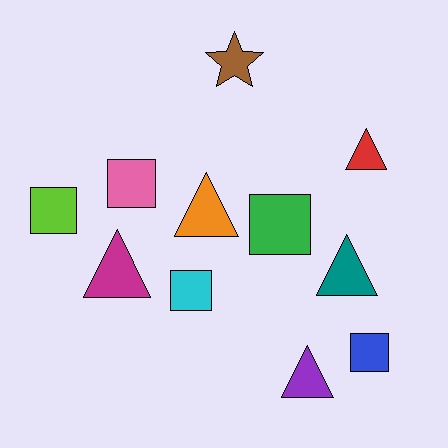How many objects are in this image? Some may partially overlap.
There are 11 objects.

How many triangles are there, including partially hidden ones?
There are 5 triangles.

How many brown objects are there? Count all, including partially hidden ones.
There is 1 brown object.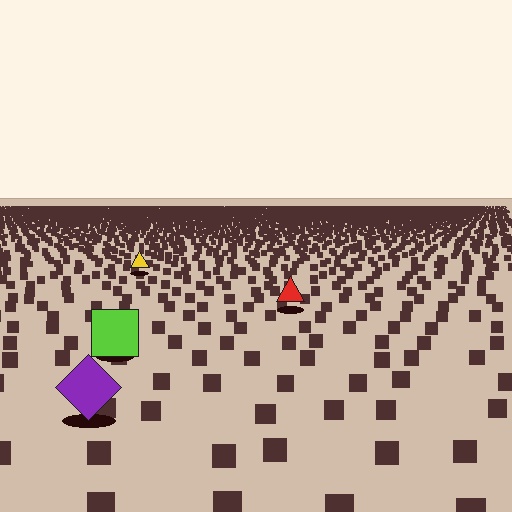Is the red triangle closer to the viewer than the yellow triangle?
Yes. The red triangle is closer — you can tell from the texture gradient: the ground texture is coarser near it.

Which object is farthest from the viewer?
The yellow triangle is farthest from the viewer. It appears smaller and the ground texture around it is denser.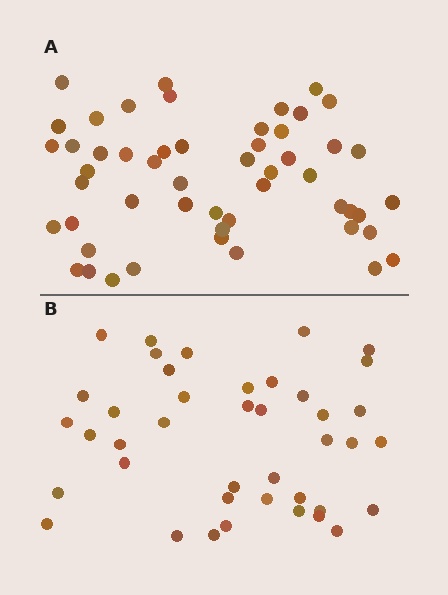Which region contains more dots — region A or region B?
Region A (the top region) has more dots.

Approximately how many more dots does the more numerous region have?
Region A has roughly 12 or so more dots than region B.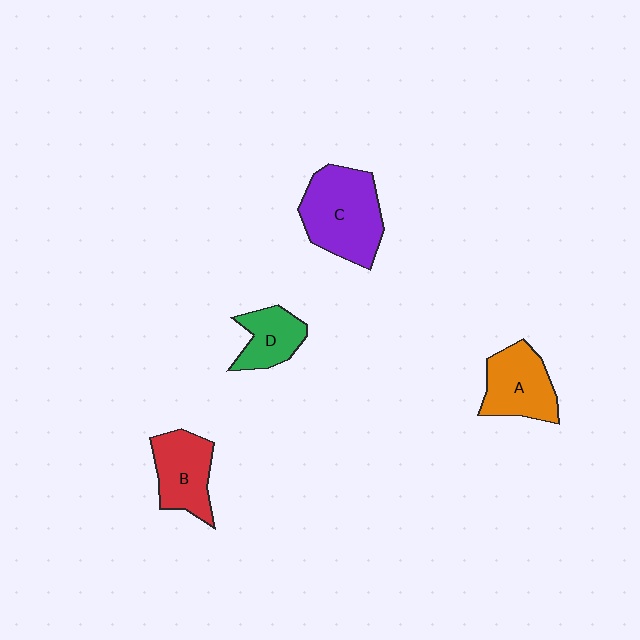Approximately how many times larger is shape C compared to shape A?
Approximately 1.4 times.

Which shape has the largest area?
Shape C (purple).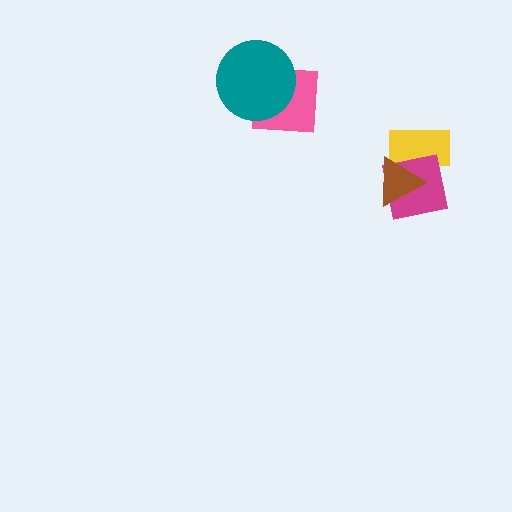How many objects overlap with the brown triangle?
2 objects overlap with the brown triangle.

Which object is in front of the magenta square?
The brown triangle is in front of the magenta square.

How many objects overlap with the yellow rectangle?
2 objects overlap with the yellow rectangle.